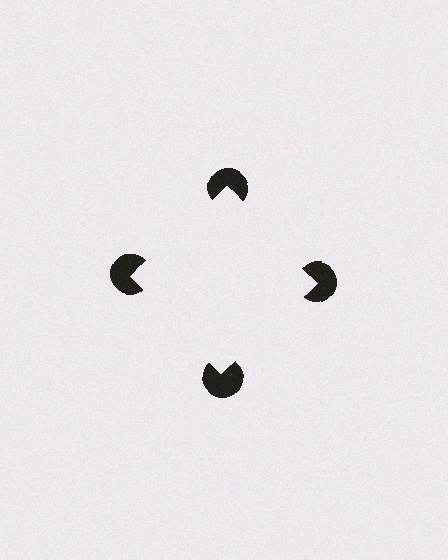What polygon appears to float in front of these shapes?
An illusory square — its edges are inferred from the aligned wedge cuts in the pac-man discs, not physically drawn.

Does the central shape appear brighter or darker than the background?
It typically appears slightly brighter than the background, even though no actual brightness change is drawn.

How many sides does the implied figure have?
4 sides.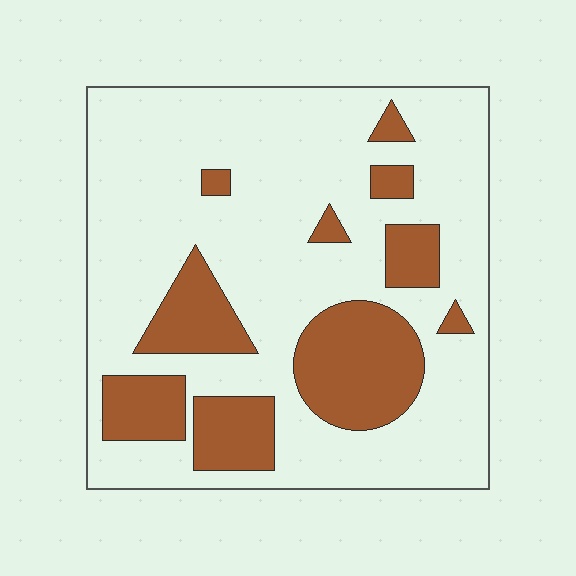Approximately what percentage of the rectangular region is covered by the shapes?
Approximately 25%.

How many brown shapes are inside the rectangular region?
10.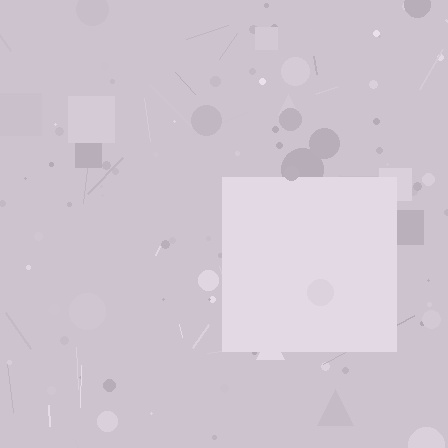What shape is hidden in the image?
A square is hidden in the image.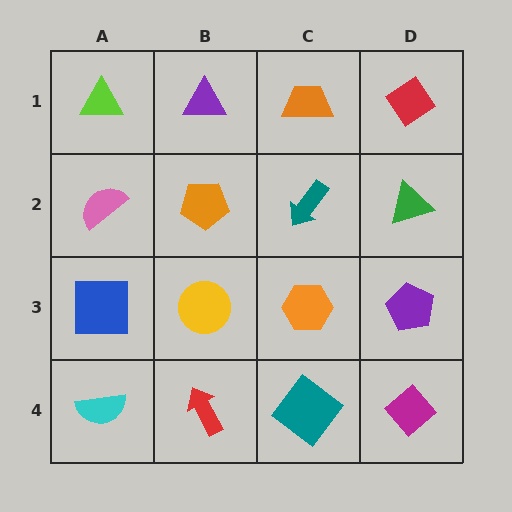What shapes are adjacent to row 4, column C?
An orange hexagon (row 3, column C), a red arrow (row 4, column B), a magenta diamond (row 4, column D).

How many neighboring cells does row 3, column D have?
3.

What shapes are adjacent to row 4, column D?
A purple pentagon (row 3, column D), a teal diamond (row 4, column C).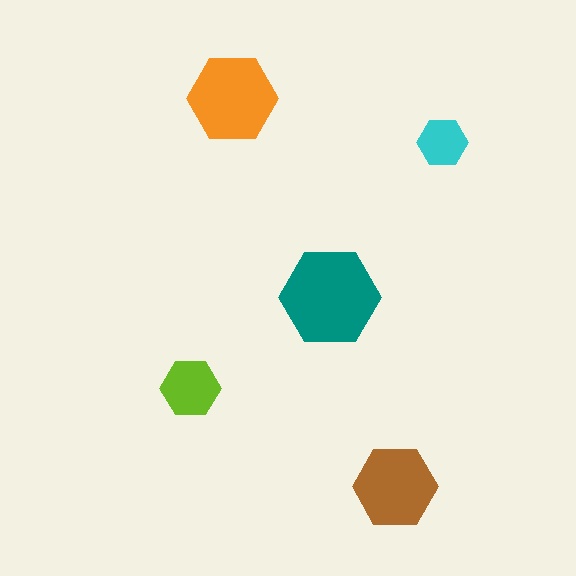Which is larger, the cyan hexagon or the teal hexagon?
The teal one.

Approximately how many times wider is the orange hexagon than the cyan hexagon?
About 2 times wider.